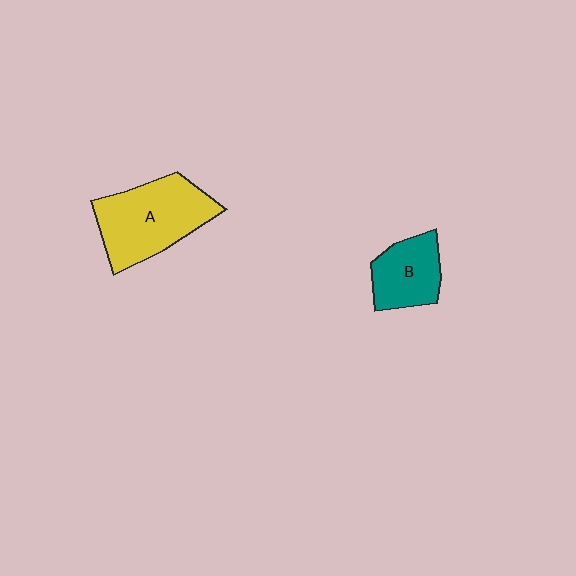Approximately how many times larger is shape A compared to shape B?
Approximately 1.7 times.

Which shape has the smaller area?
Shape B (teal).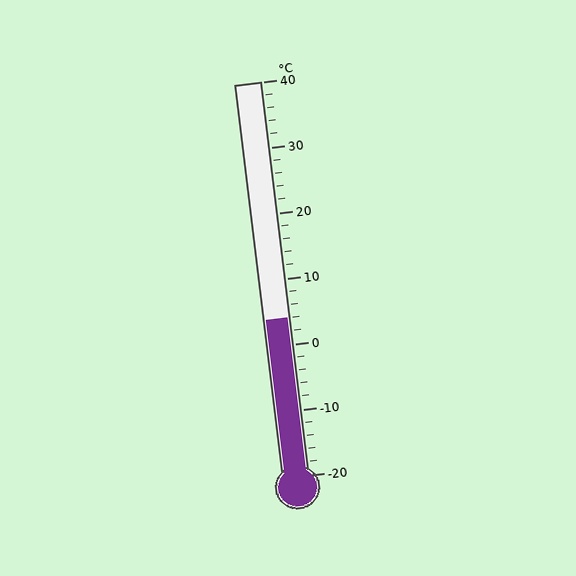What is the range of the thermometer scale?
The thermometer scale ranges from -20°C to 40°C.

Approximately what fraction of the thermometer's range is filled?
The thermometer is filled to approximately 40% of its range.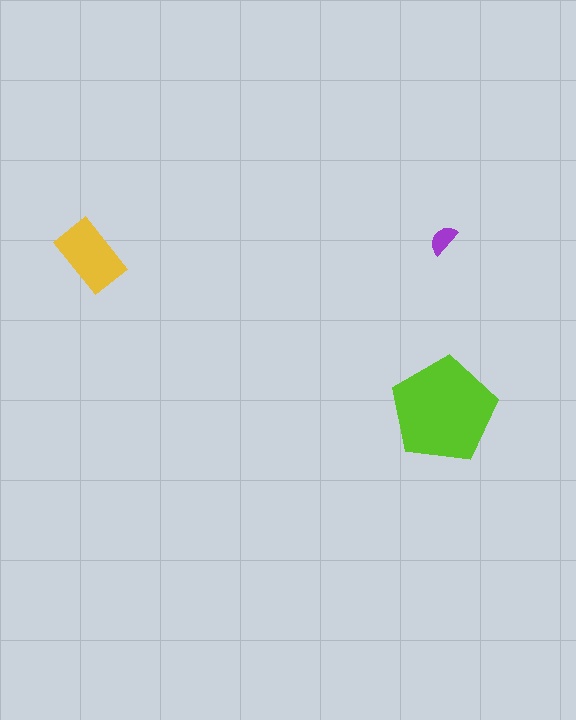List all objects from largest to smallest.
The lime pentagon, the yellow rectangle, the purple semicircle.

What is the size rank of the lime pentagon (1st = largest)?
1st.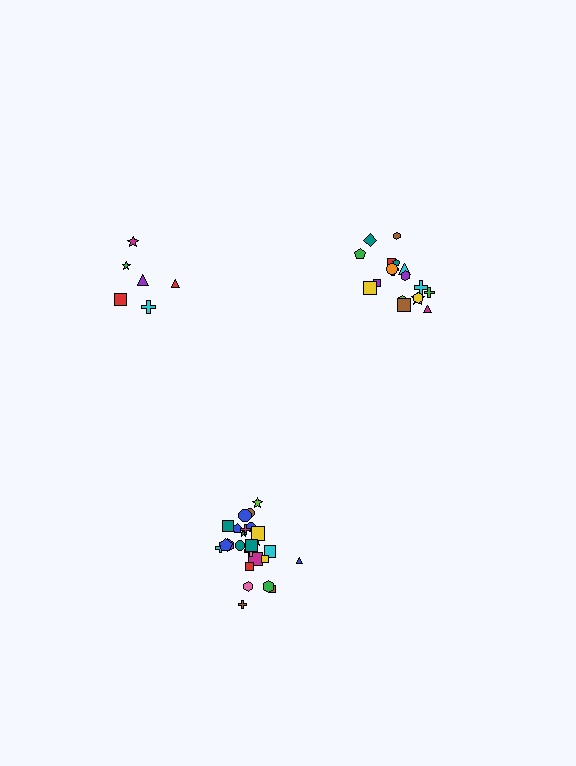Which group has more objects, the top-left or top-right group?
The top-right group.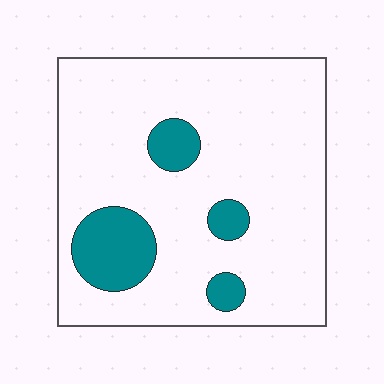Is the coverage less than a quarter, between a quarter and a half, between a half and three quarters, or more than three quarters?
Less than a quarter.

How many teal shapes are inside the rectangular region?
4.